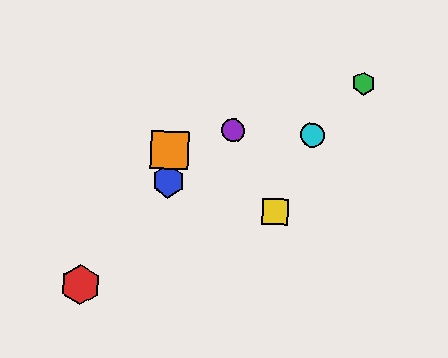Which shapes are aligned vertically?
The blue hexagon, the orange square are aligned vertically.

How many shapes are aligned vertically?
2 shapes (the blue hexagon, the orange square) are aligned vertically.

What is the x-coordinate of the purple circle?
The purple circle is at x≈233.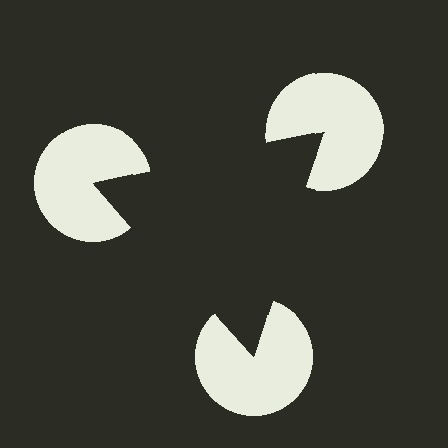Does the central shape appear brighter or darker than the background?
It typically appears slightly darker than the background, even though no actual brightness change is drawn.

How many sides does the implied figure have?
3 sides.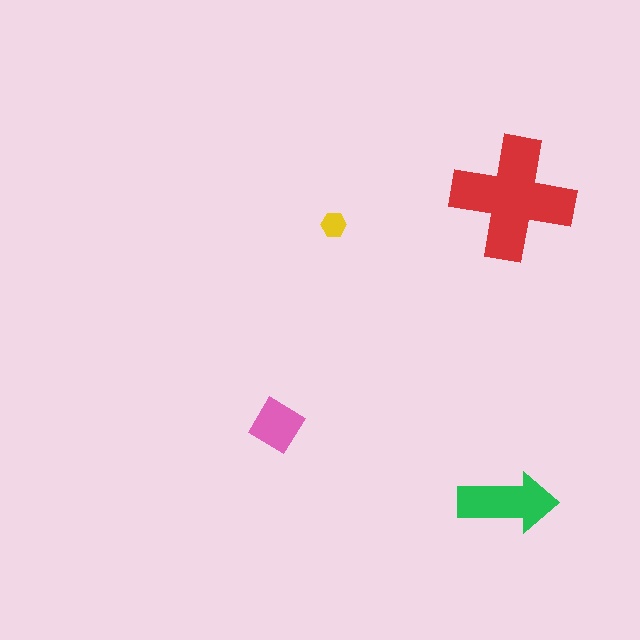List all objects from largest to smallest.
The red cross, the green arrow, the pink diamond, the yellow hexagon.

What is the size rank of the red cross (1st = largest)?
1st.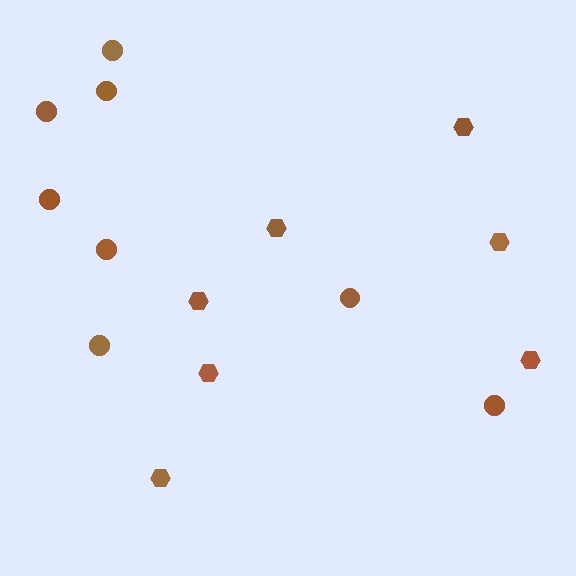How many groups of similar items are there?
There are 2 groups: one group of circles (8) and one group of hexagons (7).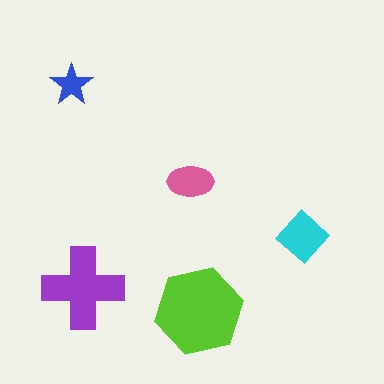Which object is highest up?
The blue star is topmost.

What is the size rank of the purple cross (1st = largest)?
2nd.